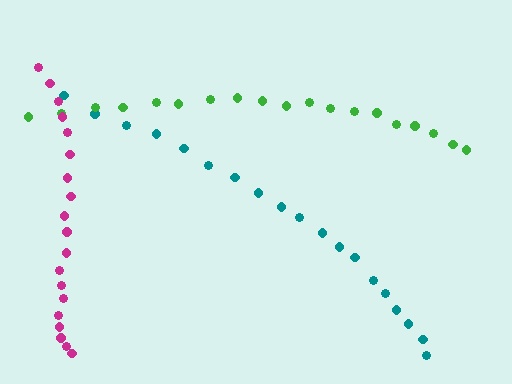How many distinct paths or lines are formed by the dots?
There are 3 distinct paths.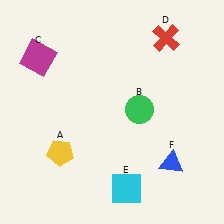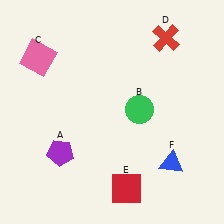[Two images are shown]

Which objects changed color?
A changed from yellow to purple. C changed from magenta to pink. E changed from cyan to red.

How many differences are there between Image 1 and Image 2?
There are 3 differences between the two images.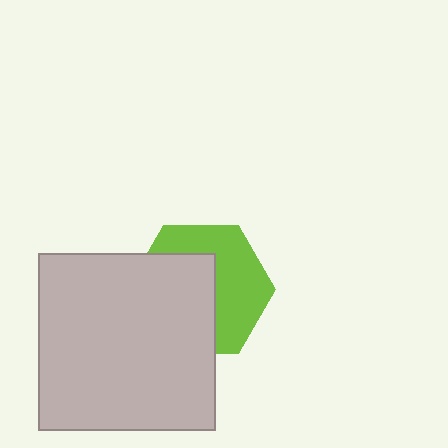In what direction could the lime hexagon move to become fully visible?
The lime hexagon could move toward the upper-right. That would shift it out from behind the light gray square entirely.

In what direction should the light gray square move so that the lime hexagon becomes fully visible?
The light gray square should move toward the lower-left. That is the shortest direction to clear the overlap and leave the lime hexagon fully visible.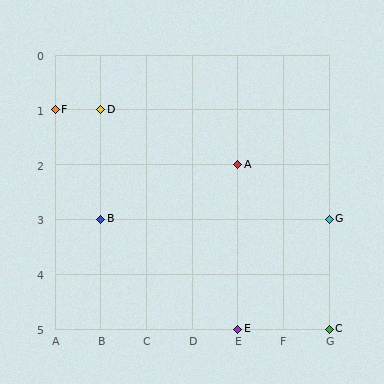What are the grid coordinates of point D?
Point D is at grid coordinates (B, 1).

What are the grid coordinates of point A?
Point A is at grid coordinates (E, 2).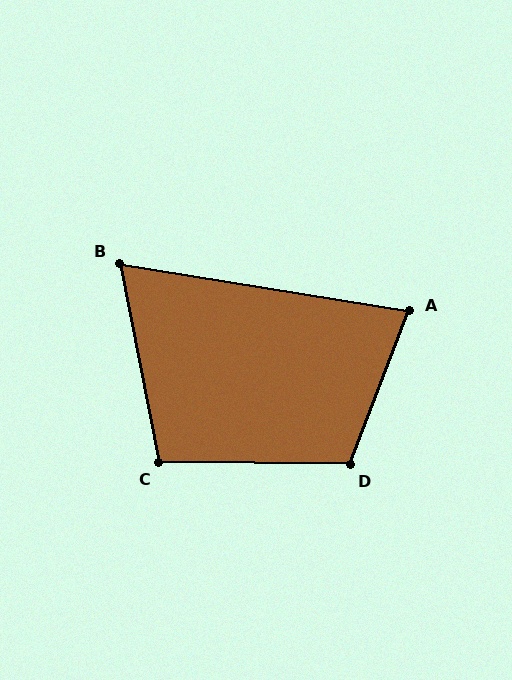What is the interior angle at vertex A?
Approximately 78 degrees (acute).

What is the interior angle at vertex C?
Approximately 102 degrees (obtuse).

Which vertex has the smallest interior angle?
B, at approximately 70 degrees.